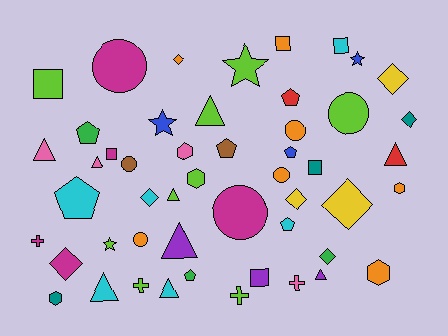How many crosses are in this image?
There are 4 crosses.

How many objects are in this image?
There are 50 objects.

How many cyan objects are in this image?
There are 6 cyan objects.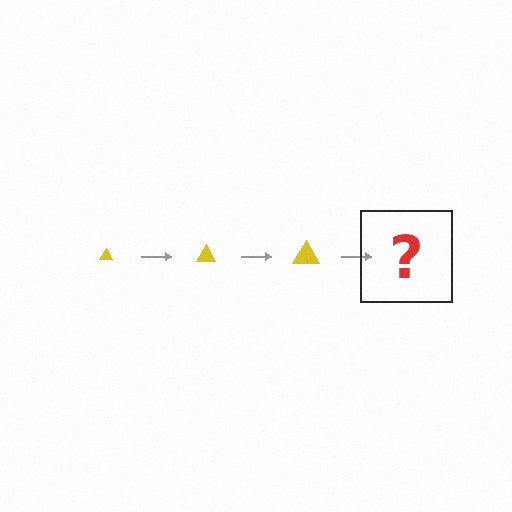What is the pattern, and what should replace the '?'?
The pattern is that the triangle gets progressively larger each step. The '?' should be a yellow triangle, larger than the previous one.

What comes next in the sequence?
The next element should be a yellow triangle, larger than the previous one.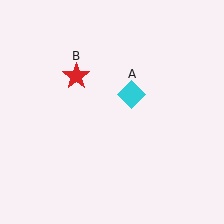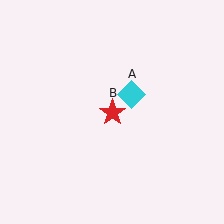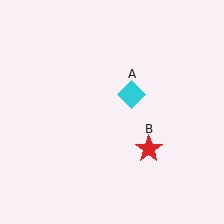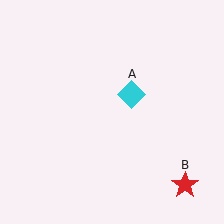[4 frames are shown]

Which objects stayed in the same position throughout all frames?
Cyan diamond (object A) remained stationary.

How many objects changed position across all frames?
1 object changed position: red star (object B).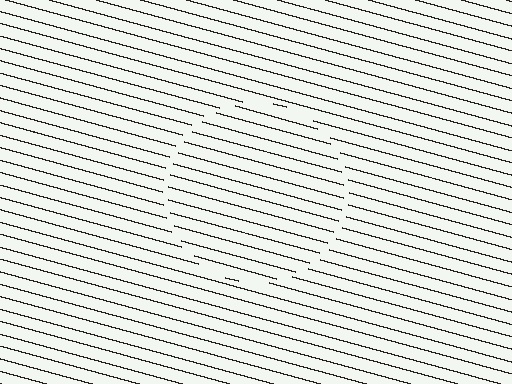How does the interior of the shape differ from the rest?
The interior of the shape contains the same grating, shifted by half a period — the contour is defined by the phase discontinuity where line-ends from the inner and outer gratings abut.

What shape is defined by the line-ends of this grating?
An illusory circle. The interior of the shape contains the same grating, shifted by half a period — the contour is defined by the phase discontinuity where line-ends from the inner and outer gratings abut.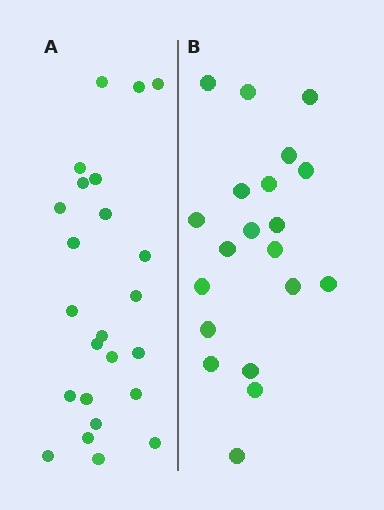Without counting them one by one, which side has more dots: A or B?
Region A (the left region) has more dots.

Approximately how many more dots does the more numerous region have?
Region A has about 4 more dots than region B.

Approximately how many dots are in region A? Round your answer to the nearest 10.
About 20 dots. (The exact count is 24, which rounds to 20.)